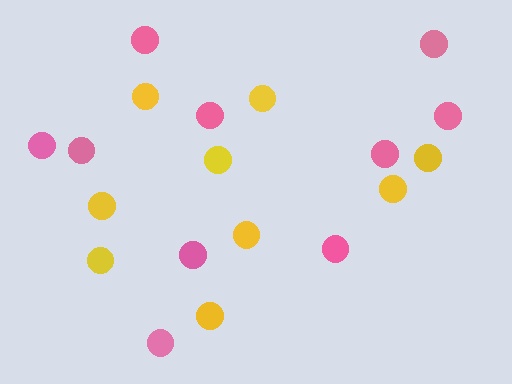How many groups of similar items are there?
There are 2 groups: one group of pink circles (10) and one group of yellow circles (9).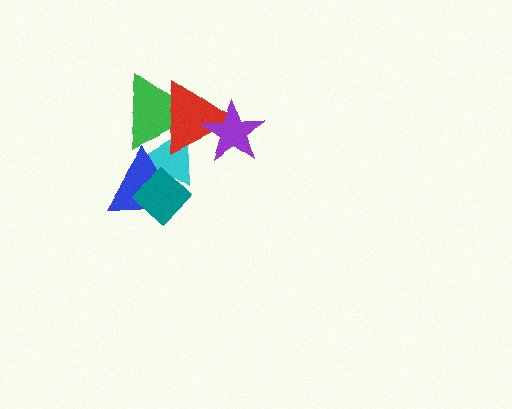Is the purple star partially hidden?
No, no other shape covers it.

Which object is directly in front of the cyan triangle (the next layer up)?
The blue triangle is directly in front of the cyan triangle.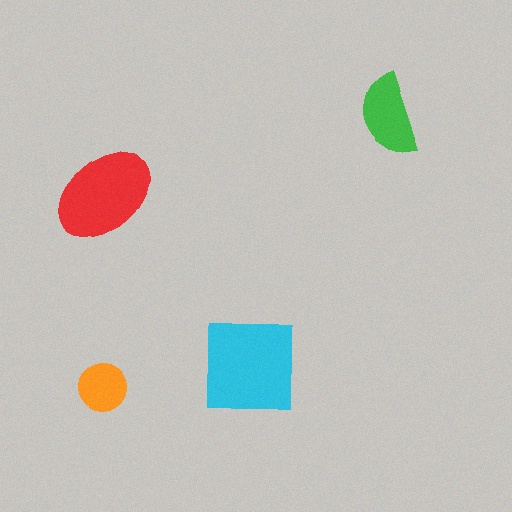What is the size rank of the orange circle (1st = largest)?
4th.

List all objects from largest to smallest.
The cyan square, the red ellipse, the green semicircle, the orange circle.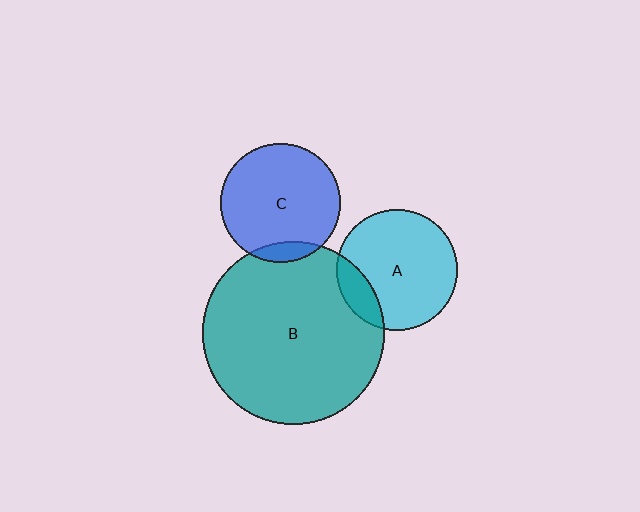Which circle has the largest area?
Circle B (teal).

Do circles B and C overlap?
Yes.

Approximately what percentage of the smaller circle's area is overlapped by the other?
Approximately 10%.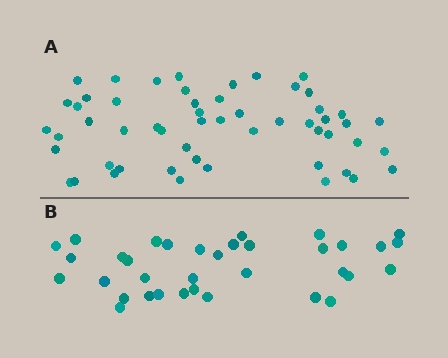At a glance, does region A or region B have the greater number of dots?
Region A (the top region) has more dots.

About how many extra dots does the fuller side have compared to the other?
Region A has approximately 20 more dots than region B.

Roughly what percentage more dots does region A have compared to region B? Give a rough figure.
About 55% more.